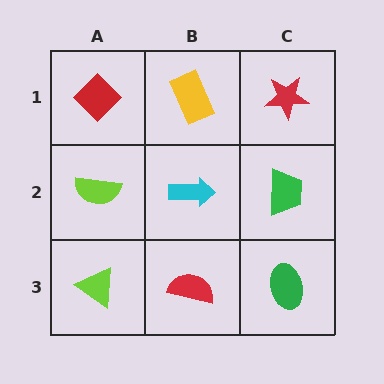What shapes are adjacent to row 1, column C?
A green trapezoid (row 2, column C), a yellow rectangle (row 1, column B).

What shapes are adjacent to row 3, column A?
A lime semicircle (row 2, column A), a red semicircle (row 3, column B).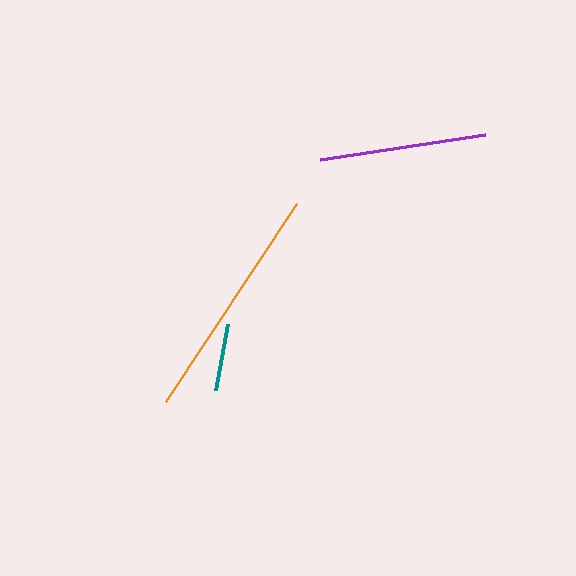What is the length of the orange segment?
The orange segment is approximately 237 pixels long.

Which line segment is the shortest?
The teal line is the shortest at approximately 67 pixels.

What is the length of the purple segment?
The purple segment is approximately 166 pixels long.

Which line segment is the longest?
The orange line is the longest at approximately 237 pixels.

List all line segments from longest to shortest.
From longest to shortest: orange, purple, teal.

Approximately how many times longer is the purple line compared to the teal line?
The purple line is approximately 2.5 times the length of the teal line.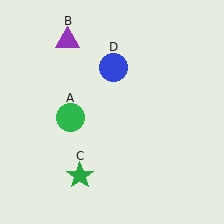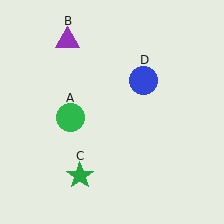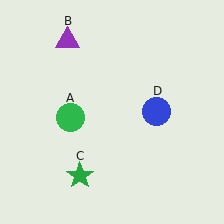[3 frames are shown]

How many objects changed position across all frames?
1 object changed position: blue circle (object D).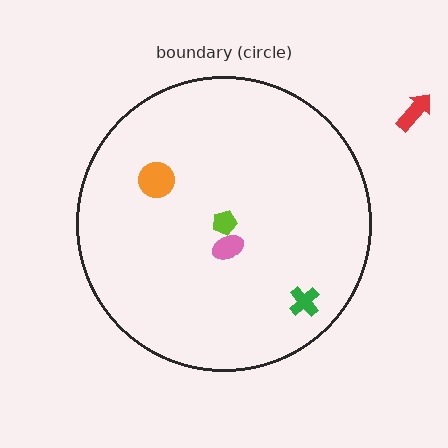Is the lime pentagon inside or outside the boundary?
Inside.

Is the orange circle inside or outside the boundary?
Inside.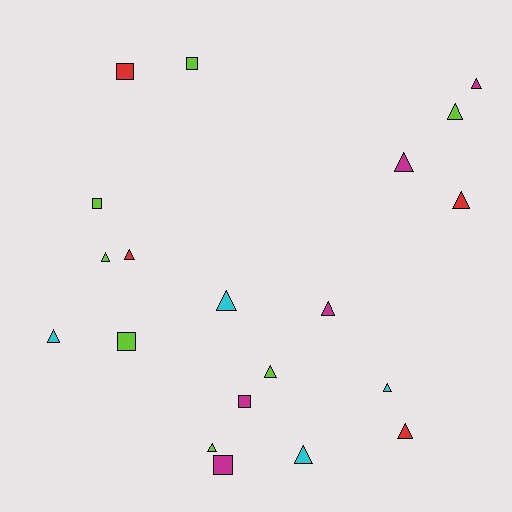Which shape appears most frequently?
Triangle, with 14 objects.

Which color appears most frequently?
Lime, with 7 objects.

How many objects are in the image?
There are 20 objects.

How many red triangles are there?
There are 3 red triangles.